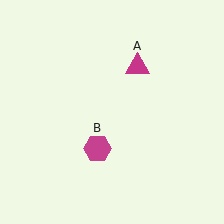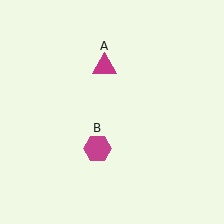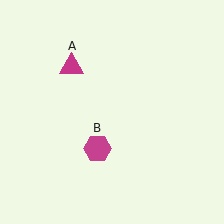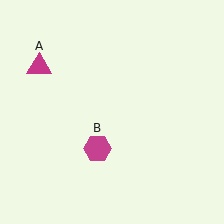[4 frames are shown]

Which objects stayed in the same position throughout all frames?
Magenta hexagon (object B) remained stationary.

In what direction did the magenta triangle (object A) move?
The magenta triangle (object A) moved left.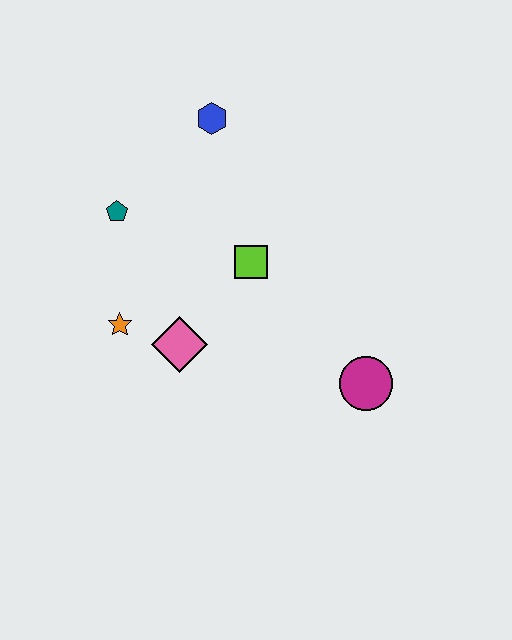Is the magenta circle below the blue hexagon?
Yes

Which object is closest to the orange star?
The pink diamond is closest to the orange star.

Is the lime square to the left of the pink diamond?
No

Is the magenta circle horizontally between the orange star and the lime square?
No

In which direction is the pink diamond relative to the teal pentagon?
The pink diamond is below the teal pentagon.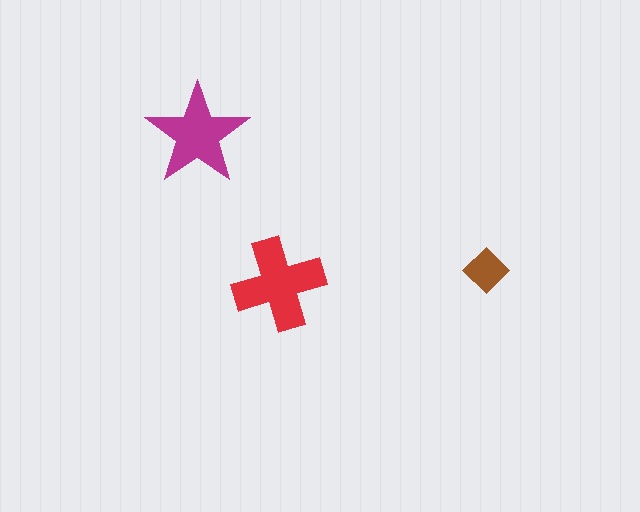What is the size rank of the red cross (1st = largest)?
1st.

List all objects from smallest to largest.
The brown diamond, the magenta star, the red cross.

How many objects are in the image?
There are 3 objects in the image.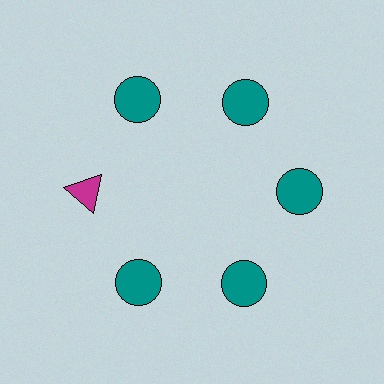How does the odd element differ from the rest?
It differs in both color (magenta instead of teal) and shape (triangle instead of circle).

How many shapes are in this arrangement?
There are 6 shapes arranged in a ring pattern.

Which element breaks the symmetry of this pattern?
The magenta triangle at roughly the 9 o'clock position breaks the symmetry. All other shapes are teal circles.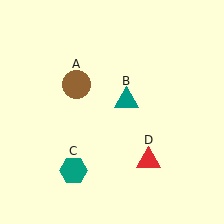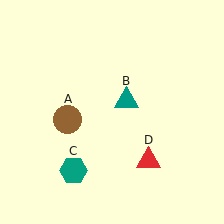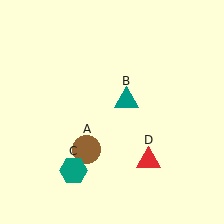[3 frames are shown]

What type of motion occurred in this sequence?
The brown circle (object A) rotated counterclockwise around the center of the scene.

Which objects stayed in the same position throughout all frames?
Teal triangle (object B) and teal hexagon (object C) and red triangle (object D) remained stationary.